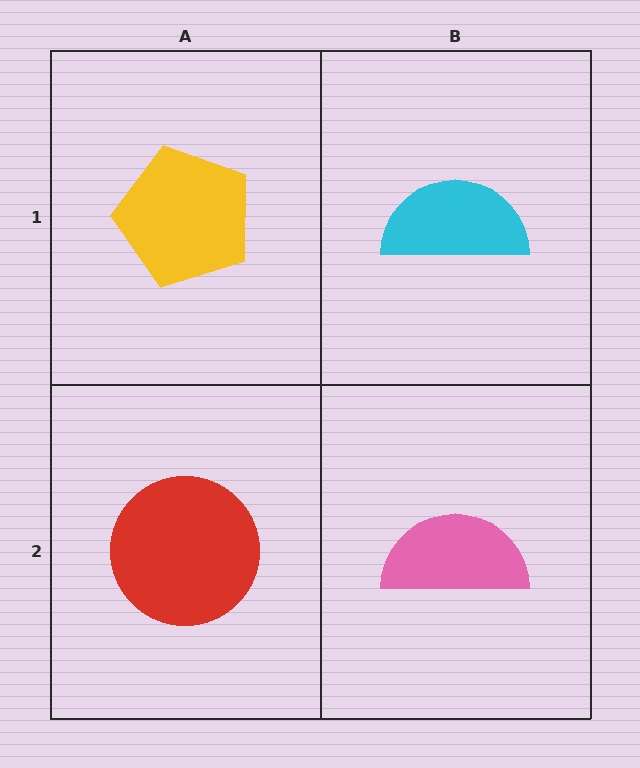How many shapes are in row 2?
2 shapes.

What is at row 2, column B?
A pink semicircle.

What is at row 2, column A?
A red circle.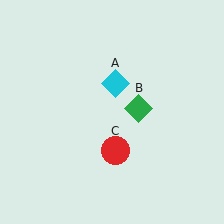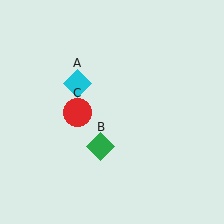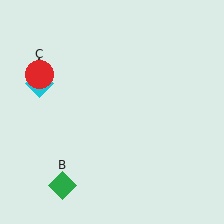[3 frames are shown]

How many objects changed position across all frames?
3 objects changed position: cyan diamond (object A), green diamond (object B), red circle (object C).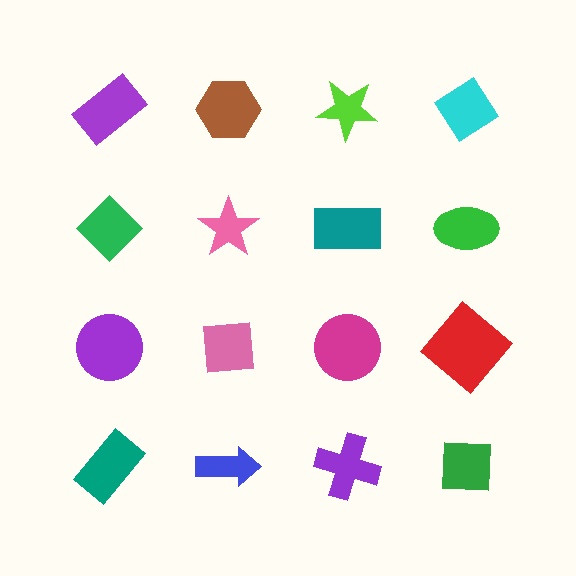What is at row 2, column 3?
A teal rectangle.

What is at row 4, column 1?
A teal rectangle.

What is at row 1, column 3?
A lime star.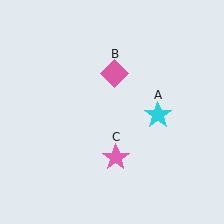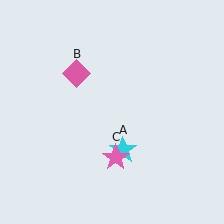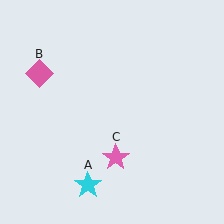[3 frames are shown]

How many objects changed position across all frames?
2 objects changed position: cyan star (object A), pink diamond (object B).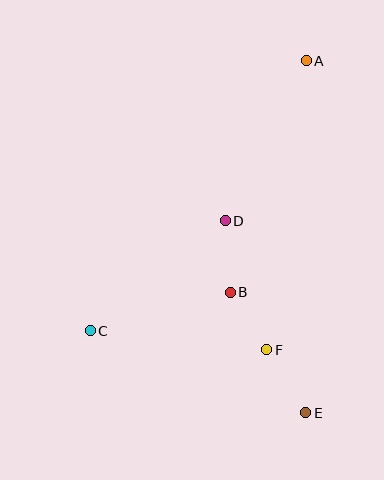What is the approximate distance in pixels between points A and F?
The distance between A and F is approximately 292 pixels.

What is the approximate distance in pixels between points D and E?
The distance between D and E is approximately 208 pixels.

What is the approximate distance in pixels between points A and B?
The distance between A and B is approximately 244 pixels.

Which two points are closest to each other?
Points B and F are closest to each other.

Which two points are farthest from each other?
Points A and E are farthest from each other.